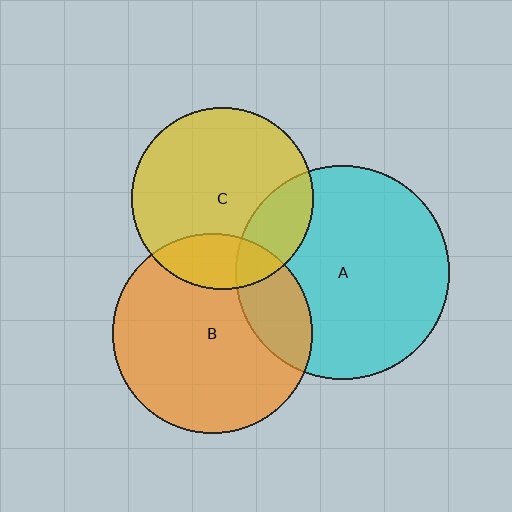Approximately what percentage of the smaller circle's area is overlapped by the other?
Approximately 20%.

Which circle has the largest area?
Circle A (cyan).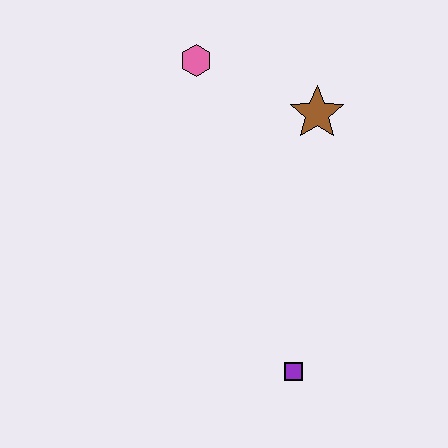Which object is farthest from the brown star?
The purple square is farthest from the brown star.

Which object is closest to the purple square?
The brown star is closest to the purple square.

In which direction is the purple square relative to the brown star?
The purple square is below the brown star.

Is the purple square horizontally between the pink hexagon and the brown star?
Yes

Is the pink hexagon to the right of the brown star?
No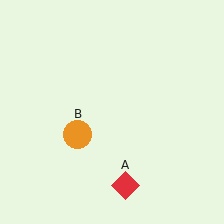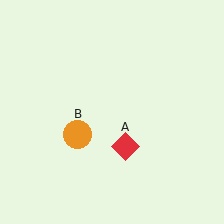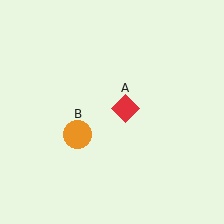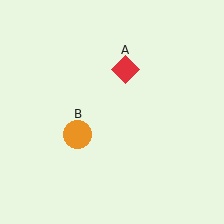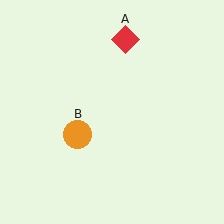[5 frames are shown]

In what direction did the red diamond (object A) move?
The red diamond (object A) moved up.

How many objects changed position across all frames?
1 object changed position: red diamond (object A).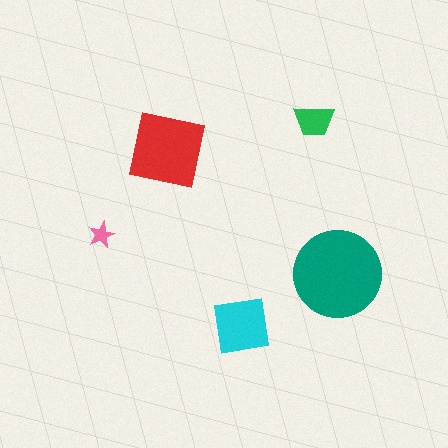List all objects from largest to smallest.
The teal circle, the red square, the cyan square, the green trapezoid, the pink star.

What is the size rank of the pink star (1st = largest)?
5th.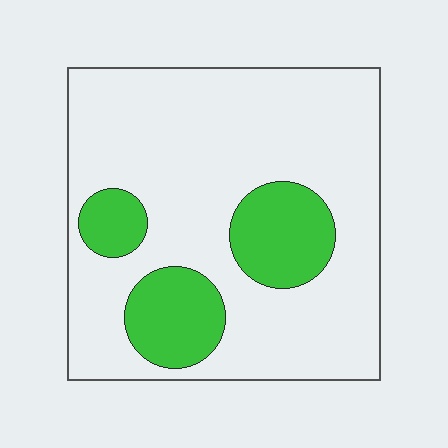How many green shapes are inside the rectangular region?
3.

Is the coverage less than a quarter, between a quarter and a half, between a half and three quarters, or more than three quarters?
Less than a quarter.